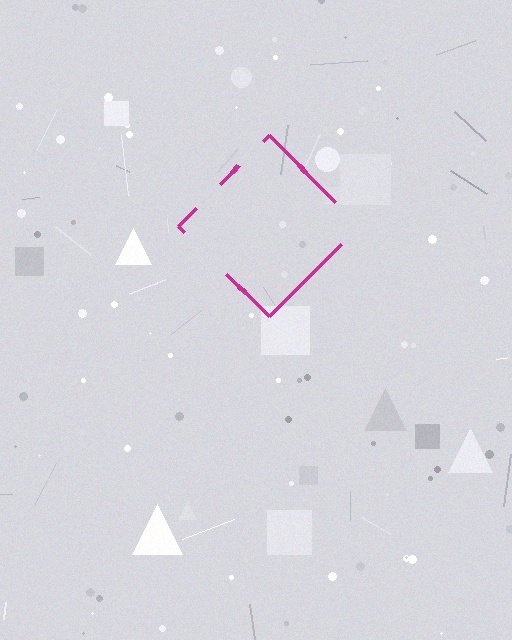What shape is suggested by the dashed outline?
The dashed outline suggests a diamond.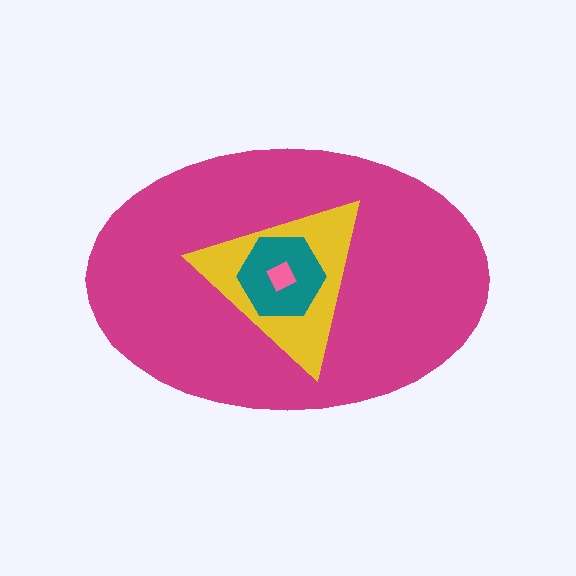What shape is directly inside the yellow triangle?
The teal hexagon.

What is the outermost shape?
The magenta ellipse.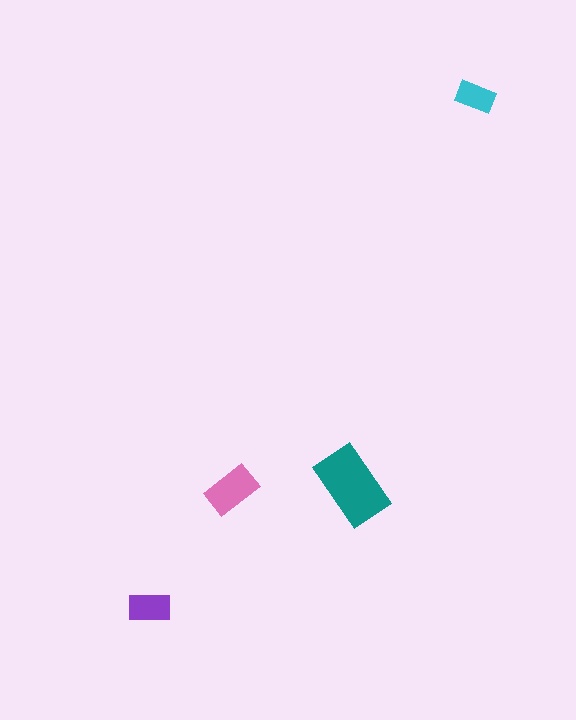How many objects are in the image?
There are 4 objects in the image.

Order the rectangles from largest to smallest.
the teal one, the pink one, the purple one, the cyan one.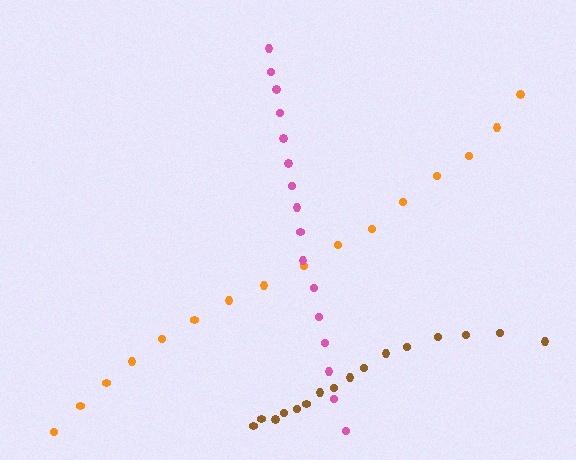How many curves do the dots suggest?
There are 3 distinct paths.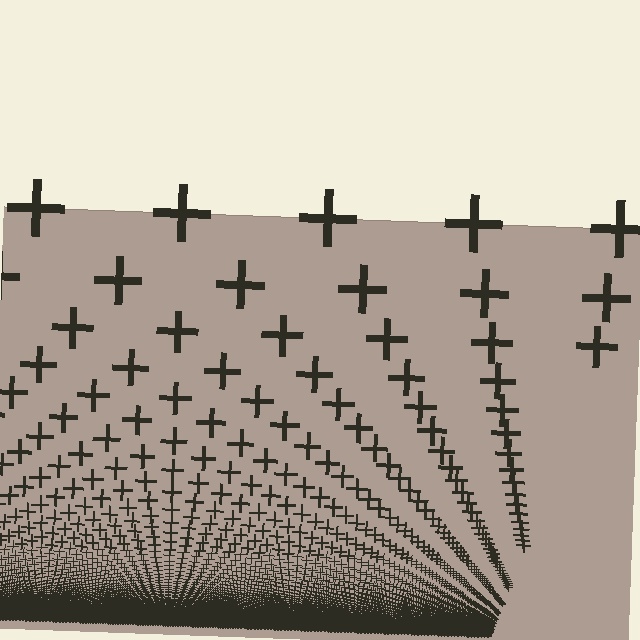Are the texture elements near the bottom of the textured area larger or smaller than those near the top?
Smaller. The gradient is inverted — elements near the bottom are smaller and denser.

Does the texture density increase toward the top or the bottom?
Density increases toward the bottom.